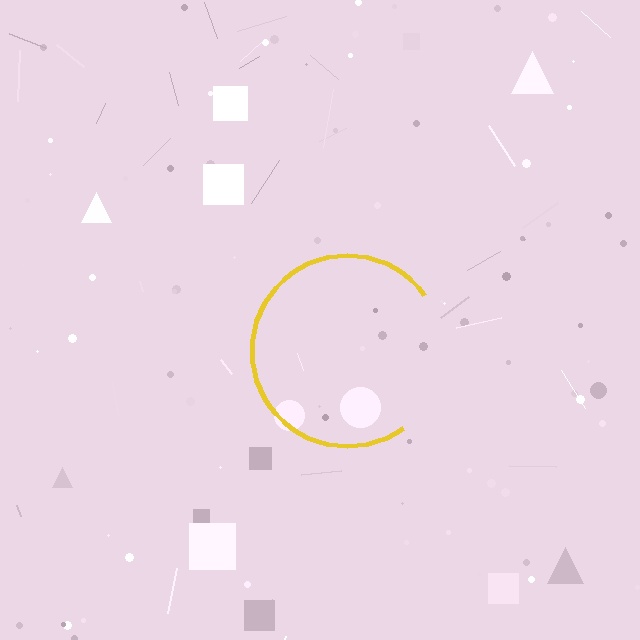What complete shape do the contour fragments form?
The contour fragments form a circle.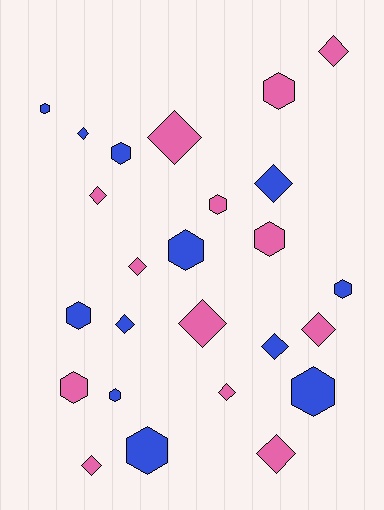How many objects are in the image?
There are 25 objects.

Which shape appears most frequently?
Diamond, with 13 objects.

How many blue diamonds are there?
There are 4 blue diamonds.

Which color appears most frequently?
Pink, with 13 objects.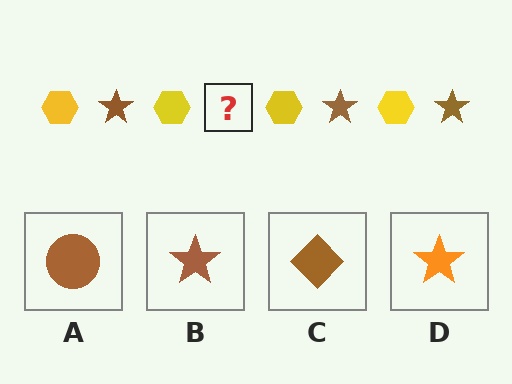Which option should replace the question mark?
Option B.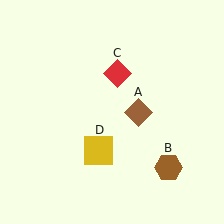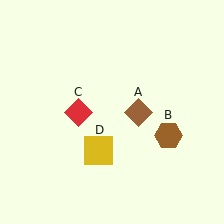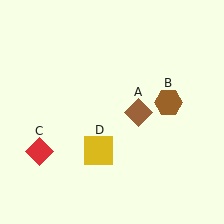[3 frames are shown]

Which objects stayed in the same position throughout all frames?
Brown diamond (object A) and yellow square (object D) remained stationary.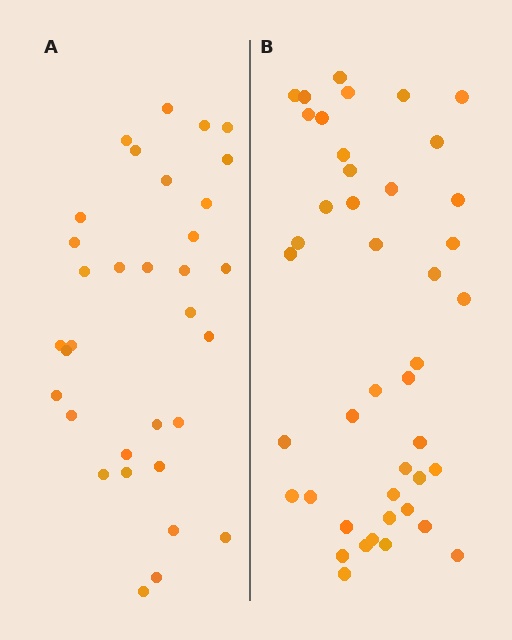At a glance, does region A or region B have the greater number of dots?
Region B (the right region) has more dots.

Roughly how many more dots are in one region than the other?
Region B has roughly 10 or so more dots than region A.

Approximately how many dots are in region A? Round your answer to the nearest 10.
About 30 dots. (The exact count is 33, which rounds to 30.)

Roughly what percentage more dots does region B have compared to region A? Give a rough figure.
About 30% more.